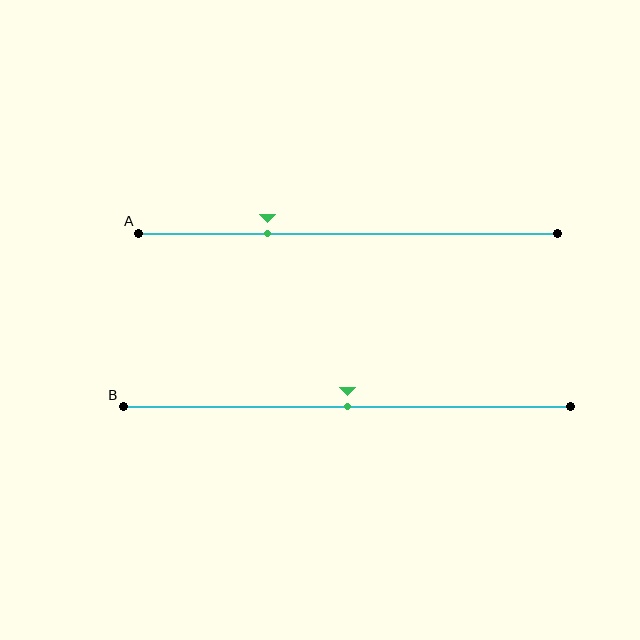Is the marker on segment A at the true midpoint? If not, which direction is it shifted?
No, the marker on segment A is shifted to the left by about 19% of the segment length.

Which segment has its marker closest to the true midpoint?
Segment B has its marker closest to the true midpoint.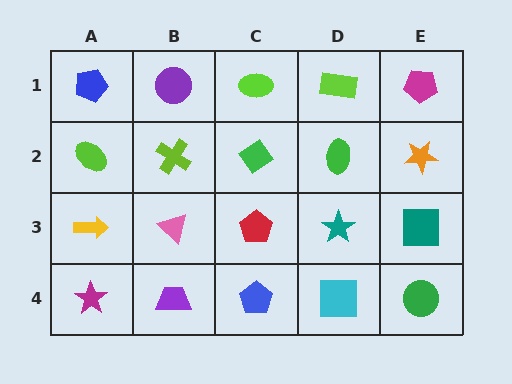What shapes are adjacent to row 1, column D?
A green ellipse (row 2, column D), a lime ellipse (row 1, column C), a magenta pentagon (row 1, column E).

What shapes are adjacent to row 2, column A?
A blue pentagon (row 1, column A), a yellow arrow (row 3, column A), a lime cross (row 2, column B).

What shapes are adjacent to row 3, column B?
A lime cross (row 2, column B), a purple trapezoid (row 4, column B), a yellow arrow (row 3, column A), a red pentagon (row 3, column C).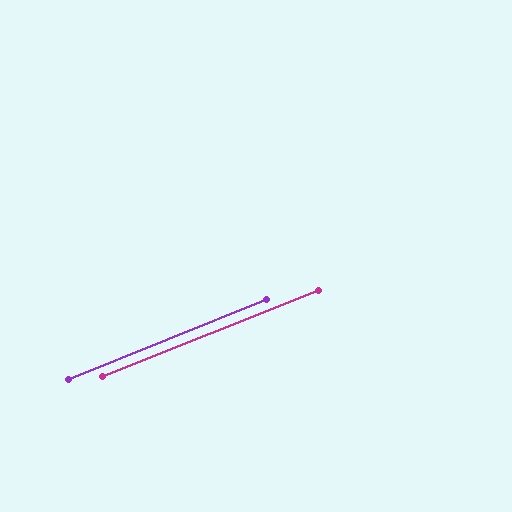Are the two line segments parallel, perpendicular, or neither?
Parallel — their directions differ by only 0.3°.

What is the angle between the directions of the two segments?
Approximately 0 degrees.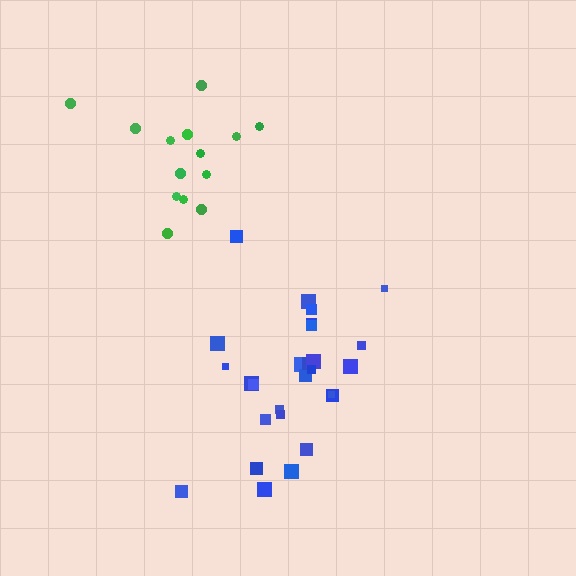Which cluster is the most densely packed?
Green.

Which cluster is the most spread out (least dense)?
Blue.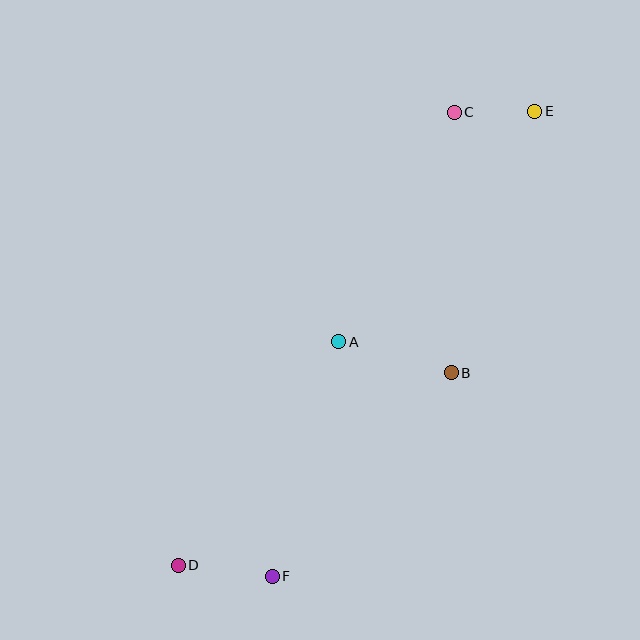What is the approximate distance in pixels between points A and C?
The distance between A and C is approximately 257 pixels.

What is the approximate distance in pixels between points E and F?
The distance between E and F is approximately 534 pixels.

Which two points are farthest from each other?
Points D and E are farthest from each other.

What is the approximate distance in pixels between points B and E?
The distance between B and E is approximately 274 pixels.